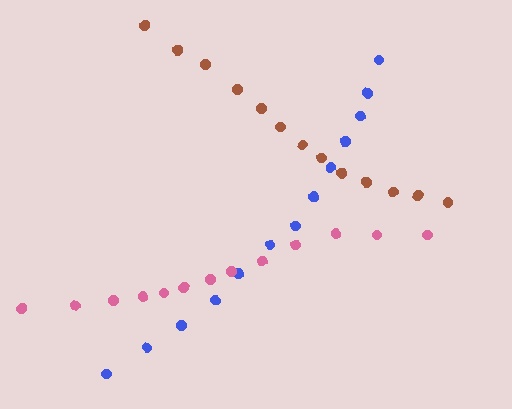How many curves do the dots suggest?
There are 3 distinct paths.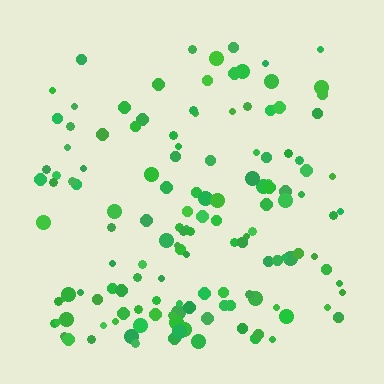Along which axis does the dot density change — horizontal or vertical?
Vertical.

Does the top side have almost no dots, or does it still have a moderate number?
Still a moderate number, just noticeably fewer than the bottom.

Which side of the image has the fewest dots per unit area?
The top.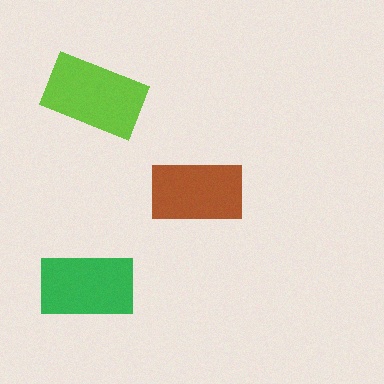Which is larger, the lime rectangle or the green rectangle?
The lime one.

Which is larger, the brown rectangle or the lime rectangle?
The lime one.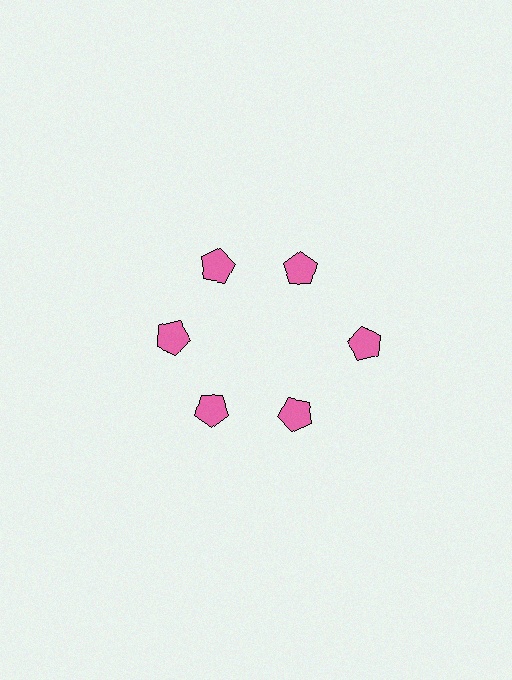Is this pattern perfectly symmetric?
No. The 6 pink pentagons are arranged in a ring, but one element near the 3 o'clock position is pushed outward from the center, breaking the 6-fold rotational symmetry.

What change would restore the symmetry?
The symmetry would be restored by moving it inward, back onto the ring so that all 6 pentagons sit at equal angles and equal distance from the center.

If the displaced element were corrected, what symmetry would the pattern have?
It would have 6-fold rotational symmetry — the pattern would map onto itself every 60 degrees.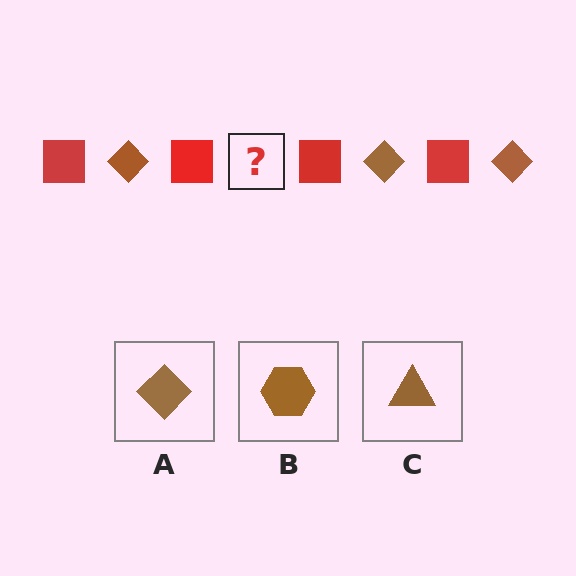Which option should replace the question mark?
Option A.